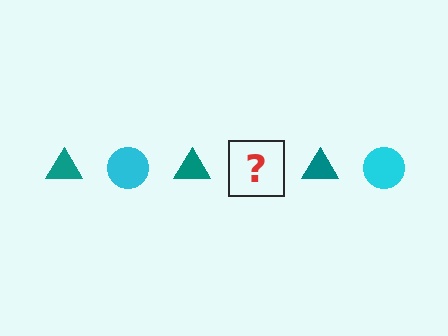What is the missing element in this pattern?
The missing element is a cyan circle.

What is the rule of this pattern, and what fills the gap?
The rule is that the pattern alternates between teal triangle and cyan circle. The gap should be filled with a cyan circle.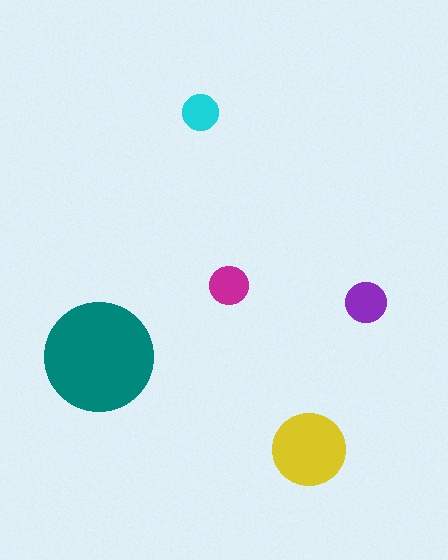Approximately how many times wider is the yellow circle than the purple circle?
About 2 times wider.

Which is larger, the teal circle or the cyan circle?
The teal one.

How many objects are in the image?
There are 5 objects in the image.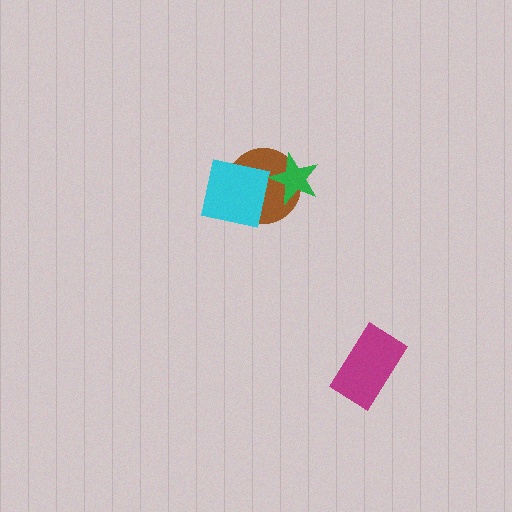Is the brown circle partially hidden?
Yes, it is partially covered by another shape.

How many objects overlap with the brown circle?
2 objects overlap with the brown circle.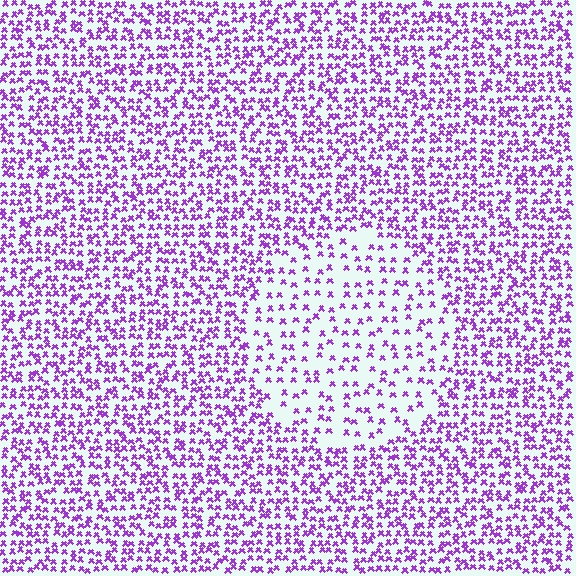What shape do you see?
I see a circle.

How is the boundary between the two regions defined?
The boundary is defined by a change in element density (approximately 2.1x ratio). All elements are the same color, size, and shape.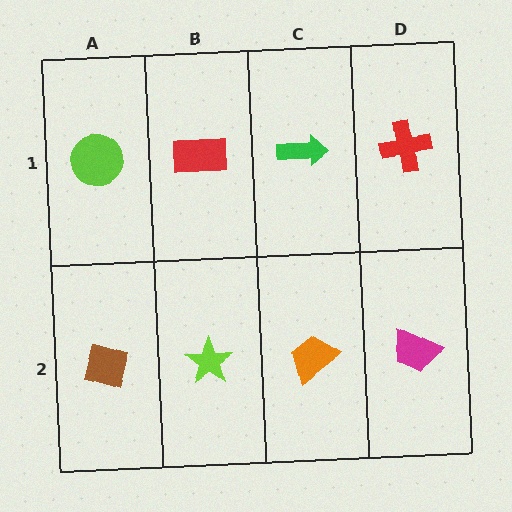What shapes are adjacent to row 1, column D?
A magenta trapezoid (row 2, column D), a green arrow (row 1, column C).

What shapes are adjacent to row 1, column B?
A lime star (row 2, column B), a lime circle (row 1, column A), a green arrow (row 1, column C).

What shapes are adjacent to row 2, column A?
A lime circle (row 1, column A), a lime star (row 2, column B).